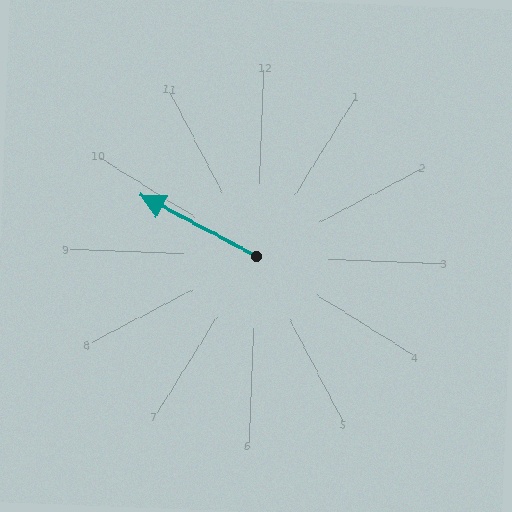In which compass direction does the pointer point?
Northwest.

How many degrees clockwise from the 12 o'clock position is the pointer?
Approximately 296 degrees.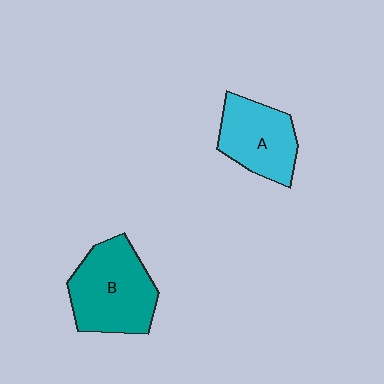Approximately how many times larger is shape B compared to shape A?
Approximately 1.3 times.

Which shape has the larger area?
Shape B (teal).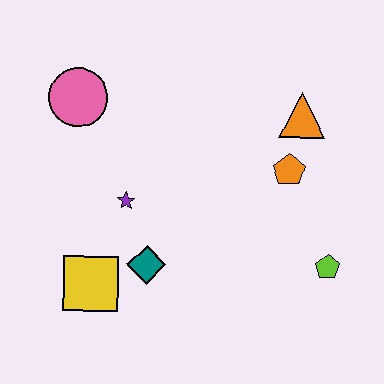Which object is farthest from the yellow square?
The orange triangle is farthest from the yellow square.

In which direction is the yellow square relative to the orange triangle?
The yellow square is to the left of the orange triangle.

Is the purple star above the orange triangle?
No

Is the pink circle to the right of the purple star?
No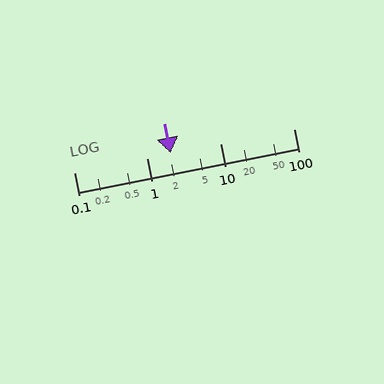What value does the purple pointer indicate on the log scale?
The pointer indicates approximately 2.1.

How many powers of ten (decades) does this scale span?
The scale spans 3 decades, from 0.1 to 100.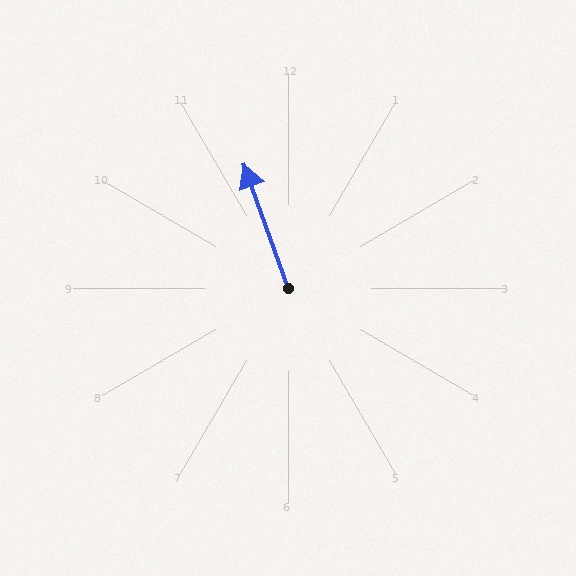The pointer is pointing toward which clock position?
Roughly 11 o'clock.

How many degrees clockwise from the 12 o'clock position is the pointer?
Approximately 340 degrees.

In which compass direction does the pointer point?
North.